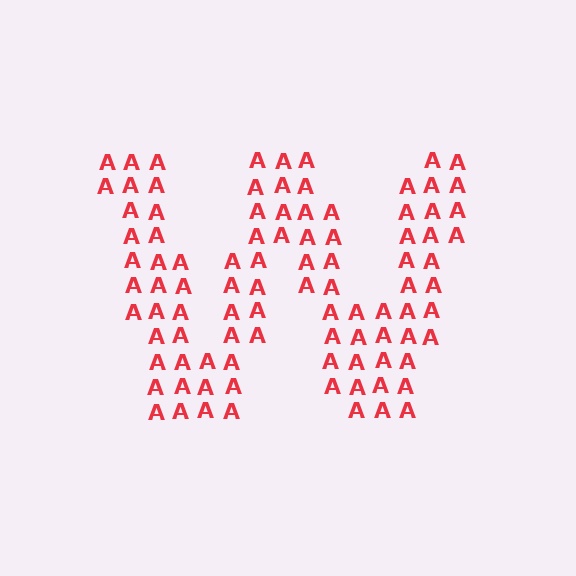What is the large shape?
The large shape is the letter W.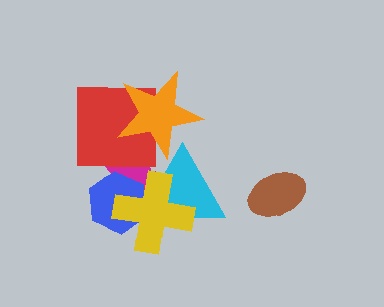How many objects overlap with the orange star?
3 objects overlap with the orange star.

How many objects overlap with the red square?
2 objects overlap with the red square.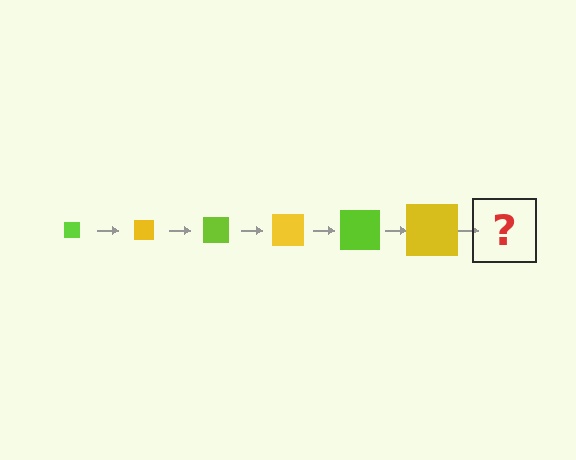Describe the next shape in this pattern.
It should be a lime square, larger than the previous one.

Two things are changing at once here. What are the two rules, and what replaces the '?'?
The two rules are that the square grows larger each step and the color cycles through lime and yellow. The '?' should be a lime square, larger than the previous one.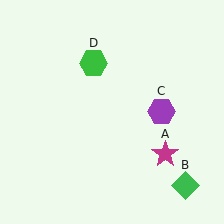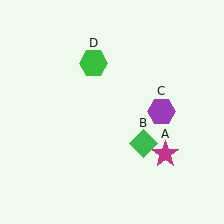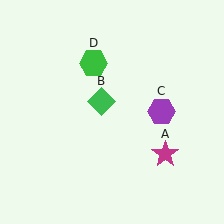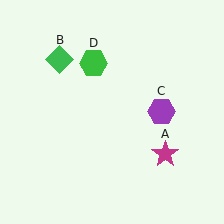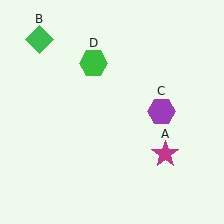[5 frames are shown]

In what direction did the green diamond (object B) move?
The green diamond (object B) moved up and to the left.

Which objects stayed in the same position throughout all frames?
Magenta star (object A) and purple hexagon (object C) and green hexagon (object D) remained stationary.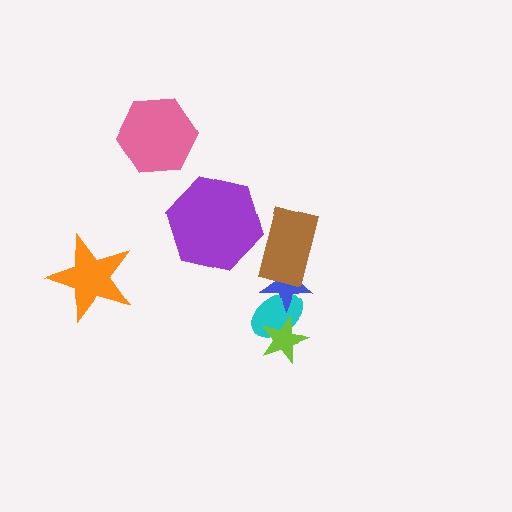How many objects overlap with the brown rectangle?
1 object overlaps with the brown rectangle.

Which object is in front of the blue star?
The brown rectangle is in front of the blue star.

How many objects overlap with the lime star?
1 object overlaps with the lime star.